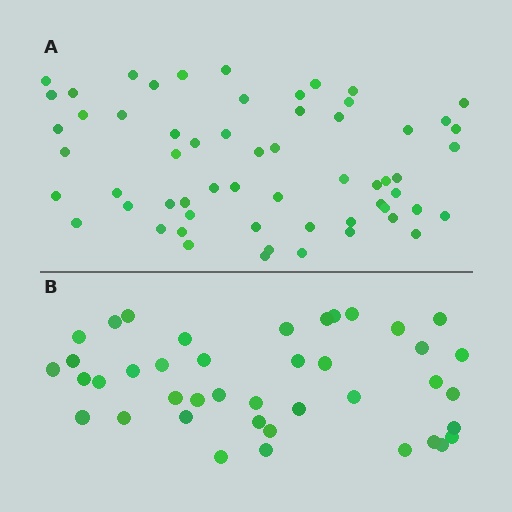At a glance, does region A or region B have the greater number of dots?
Region A (the top region) has more dots.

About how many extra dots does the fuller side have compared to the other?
Region A has approximately 20 more dots than region B.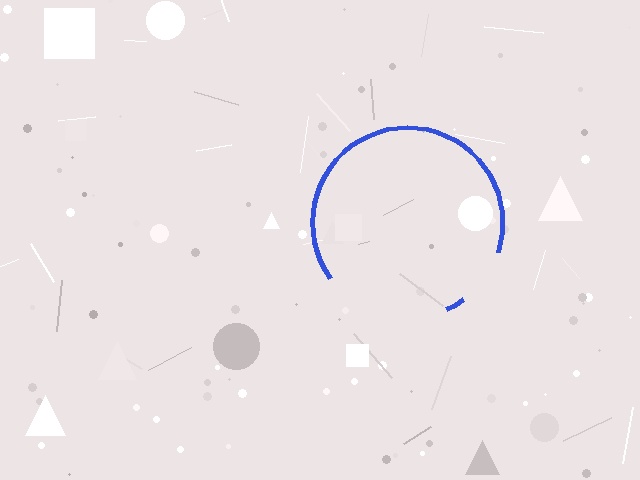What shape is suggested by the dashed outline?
The dashed outline suggests a circle.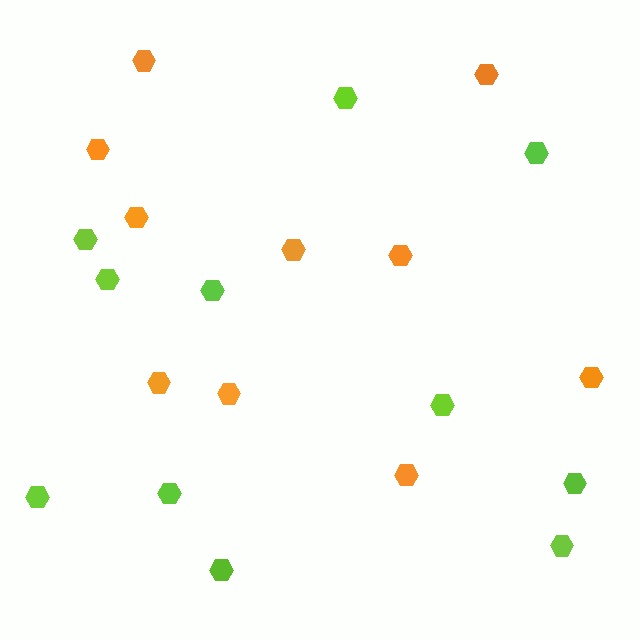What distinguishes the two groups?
There are 2 groups: one group of orange hexagons (10) and one group of lime hexagons (11).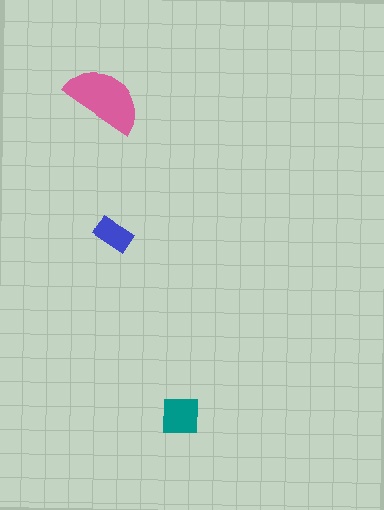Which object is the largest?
The pink semicircle.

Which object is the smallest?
The blue rectangle.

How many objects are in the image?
There are 3 objects in the image.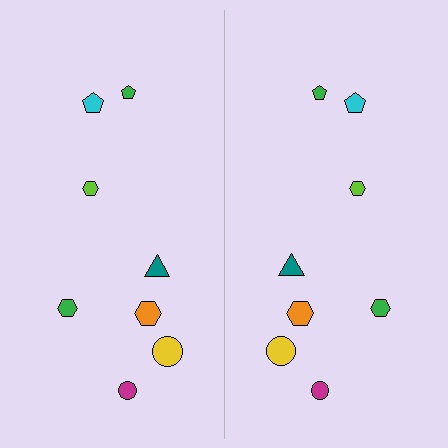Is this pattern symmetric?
Yes, this pattern has bilateral (reflection) symmetry.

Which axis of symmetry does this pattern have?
The pattern has a vertical axis of symmetry running through the center of the image.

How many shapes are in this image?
There are 16 shapes in this image.